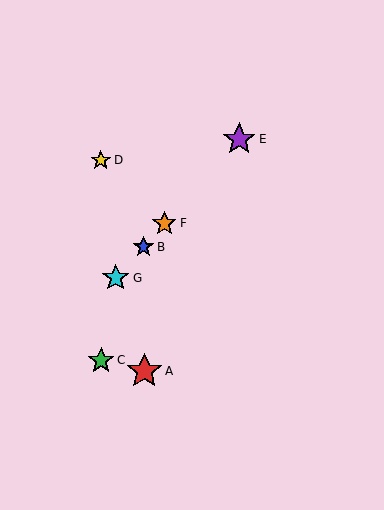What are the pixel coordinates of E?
Object E is at (239, 139).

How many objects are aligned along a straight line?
4 objects (B, E, F, G) are aligned along a straight line.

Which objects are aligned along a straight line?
Objects B, E, F, G are aligned along a straight line.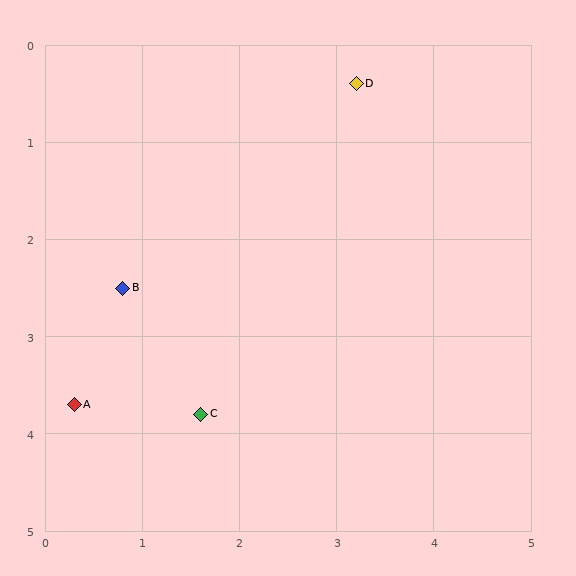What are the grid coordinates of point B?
Point B is at approximately (0.8, 2.5).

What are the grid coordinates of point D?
Point D is at approximately (3.2, 0.4).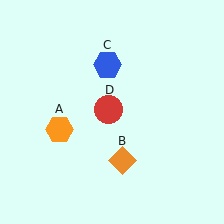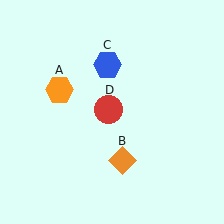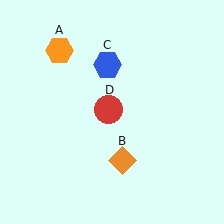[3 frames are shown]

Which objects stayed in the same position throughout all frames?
Orange diamond (object B) and blue hexagon (object C) and red circle (object D) remained stationary.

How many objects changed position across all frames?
1 object changed position: orange hexagon (object A).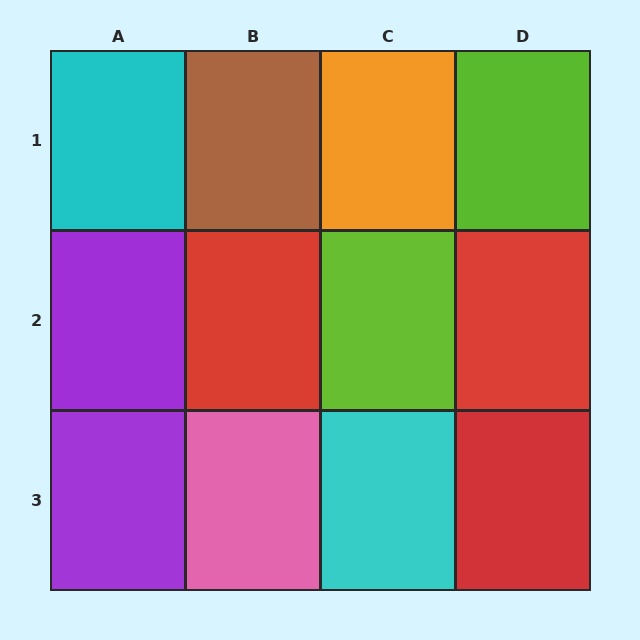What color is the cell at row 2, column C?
Lime.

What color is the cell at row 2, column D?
Red.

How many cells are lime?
2 cells are lime.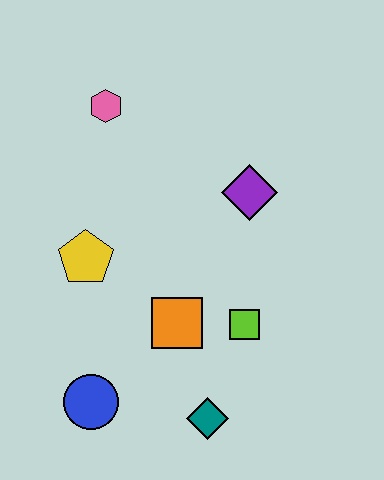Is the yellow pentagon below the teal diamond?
No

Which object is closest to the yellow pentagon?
The orange square is closest to the yellow pentagon.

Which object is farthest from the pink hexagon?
The teal diamond is farthest from the pink hexagon.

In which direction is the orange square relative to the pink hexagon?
The orange square is below the pink hexagon.